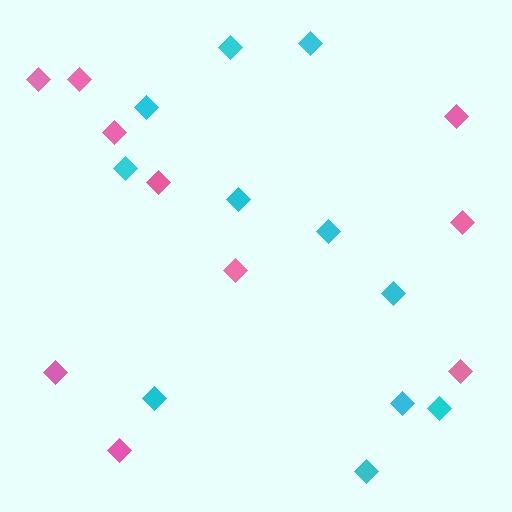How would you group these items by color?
There are 2 groups: one group of cyan diamonds (11) and one group of pink diamonds (10).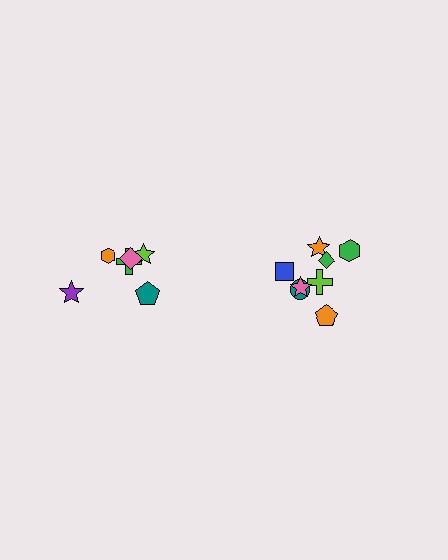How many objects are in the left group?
There are 6 objects.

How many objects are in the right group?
There are 8 objects.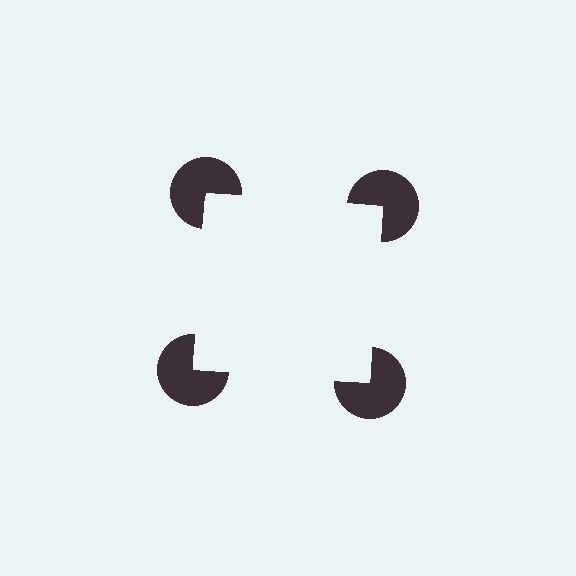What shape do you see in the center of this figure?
An illusory square — its edges are inferred from the aligned wedge cuts in the pac-man discs, not physically drawn.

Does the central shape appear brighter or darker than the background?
It typically appears slightly brighter than the background, even though no actual brightness change is drawn.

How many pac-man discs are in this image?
There are 4 — one at each vertex of the illusory square.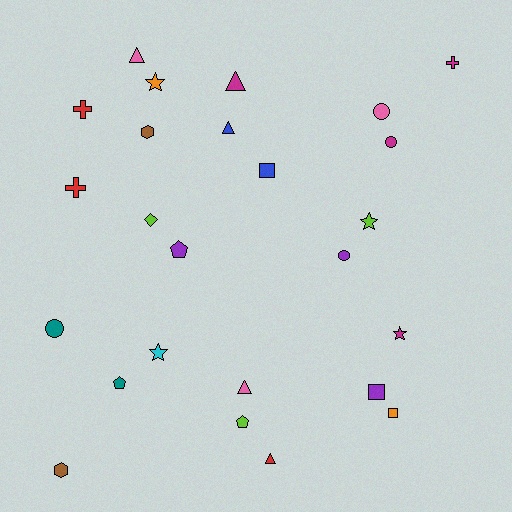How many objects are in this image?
There are 25 objects.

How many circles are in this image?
There are 4 circles.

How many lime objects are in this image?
There are 3 lime objects.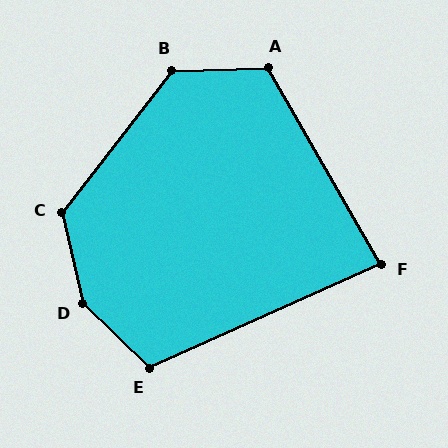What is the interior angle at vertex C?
Approximately 130 degrees (obtuse).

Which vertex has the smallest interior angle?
F, at approximately 84 degrees.